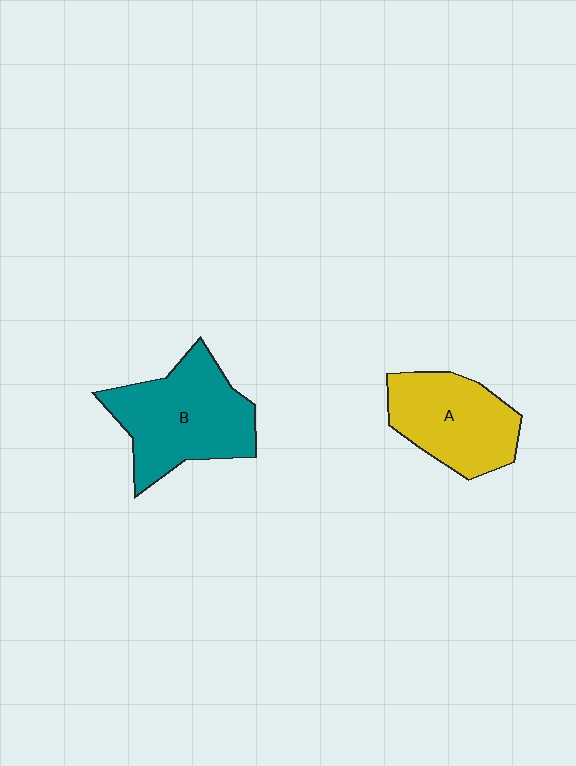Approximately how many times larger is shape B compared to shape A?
Approximately 1.2 times.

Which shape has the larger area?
Shape B (teal).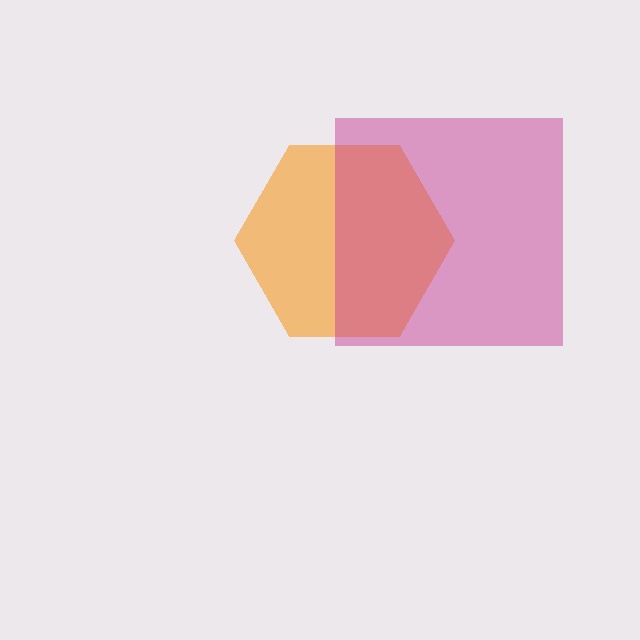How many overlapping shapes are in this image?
There are 2 overlapping shapes in the image.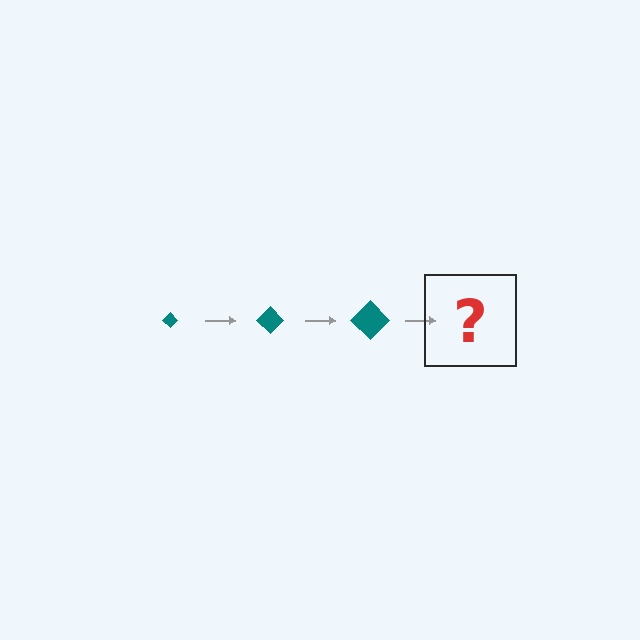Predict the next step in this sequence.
The next step is a teal diamond, larger than the previous one.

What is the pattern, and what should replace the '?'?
The pattern is that the diamond gets progressively larger each step. The '?' should be a teal diamond, larger than the previous one.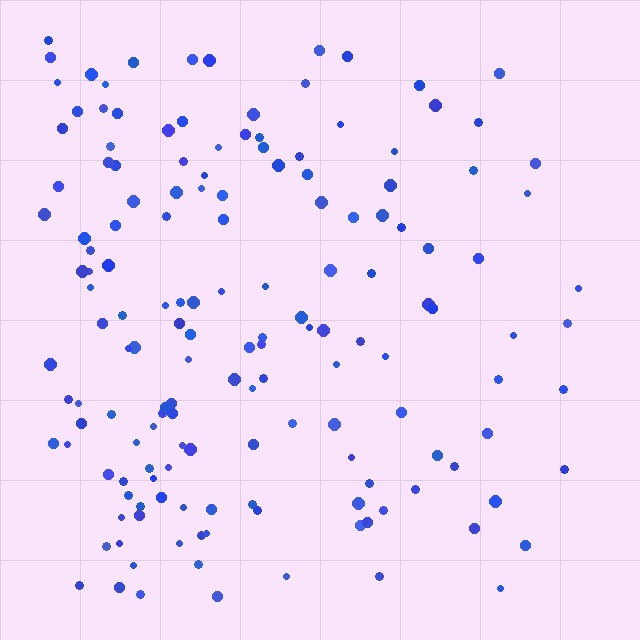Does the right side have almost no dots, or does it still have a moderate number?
Still a moderate number, just noticeably fewer than the left.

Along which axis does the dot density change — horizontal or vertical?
Horizontal.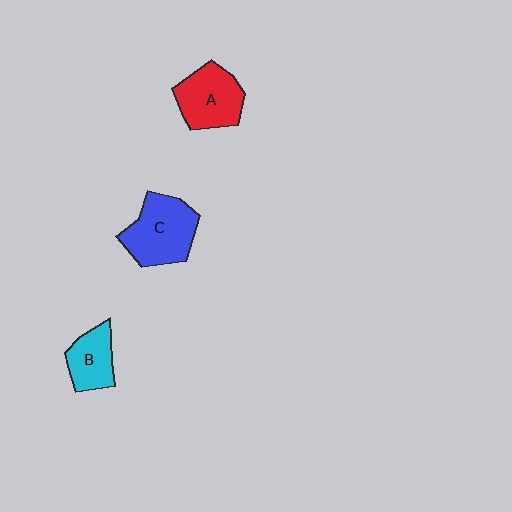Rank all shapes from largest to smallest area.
From largest to smallest: C (blue), A (red), B (cyan).